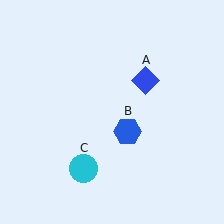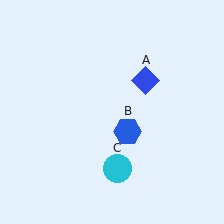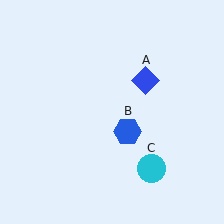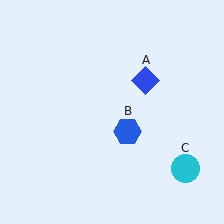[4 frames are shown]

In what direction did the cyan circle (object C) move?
The cyan circle (object C) moved right.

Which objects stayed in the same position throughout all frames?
Blue diamond (object A) and blue hexagon (object B) remained stationary.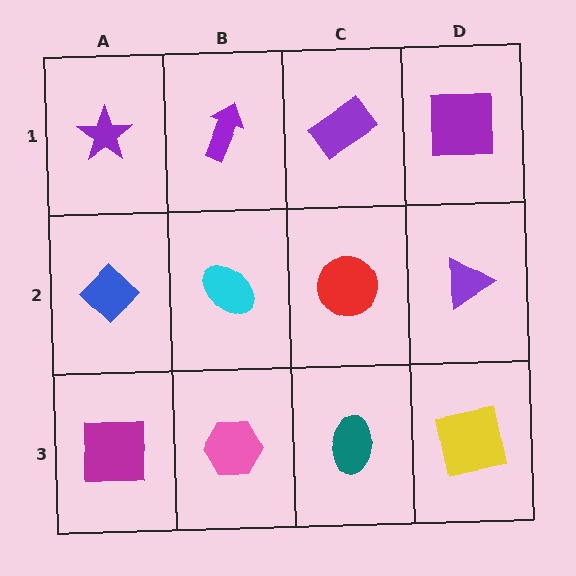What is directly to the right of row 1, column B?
A purple rectangle.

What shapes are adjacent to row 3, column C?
A red circle (row 2, column C), a pink hexagon (row 3, column B), a yellow square (row 3, column D).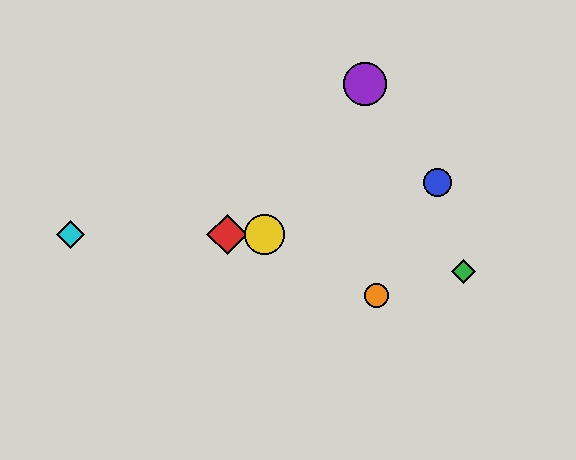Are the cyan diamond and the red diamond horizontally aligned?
Yes, both are at y≈235.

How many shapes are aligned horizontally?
3 shapes (the red diamond, the yellow circle, the cyan diamond) are aligned horizontally.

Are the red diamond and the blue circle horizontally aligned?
No, the red diamond is at y≈235 and the blue circle is at y≈182.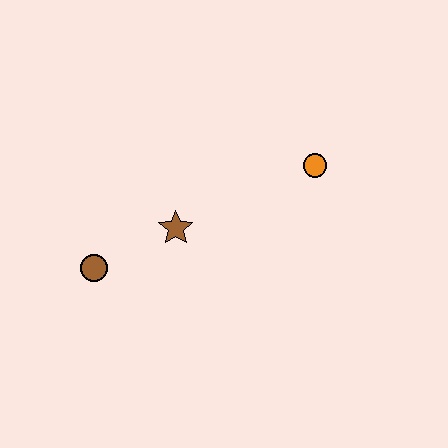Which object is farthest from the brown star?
The orange circle is farthest from the brown star.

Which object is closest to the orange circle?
The brown star is closest to the orange circle.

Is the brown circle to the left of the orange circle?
Yes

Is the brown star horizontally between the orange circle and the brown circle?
Yes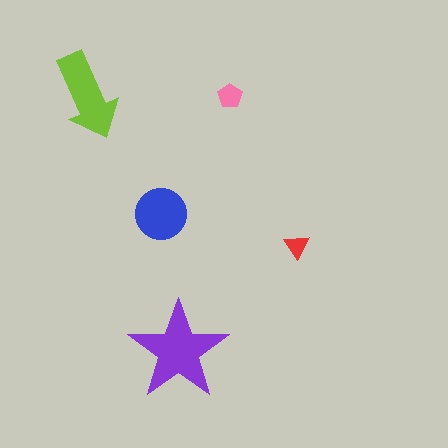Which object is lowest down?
The purple star is bottommost.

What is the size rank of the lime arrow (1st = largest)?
2nd.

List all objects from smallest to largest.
The red triangle, the pink pentagon, the blue circle, the lime arrow, the purple star.